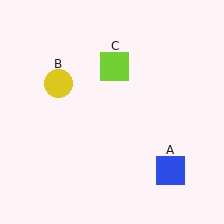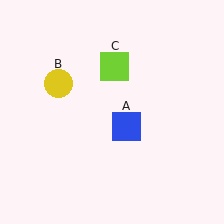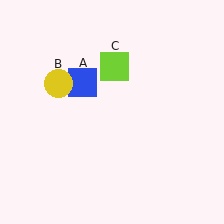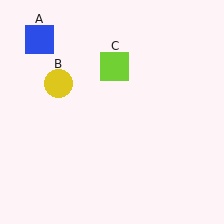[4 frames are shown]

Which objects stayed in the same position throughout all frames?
Yellow circle (object B) and lime square (object C) remained stationary.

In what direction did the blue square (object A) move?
The blue square (object A) moved up and to the left.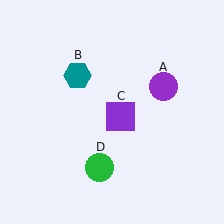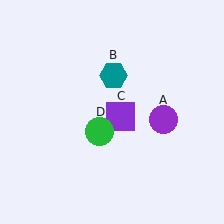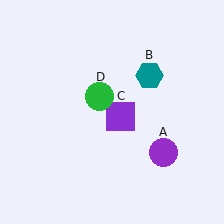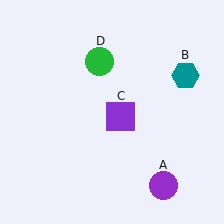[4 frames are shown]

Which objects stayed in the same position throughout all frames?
Purple square (object C) remained stationary.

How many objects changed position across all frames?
3 objects changed position: purple circle (object A), teal hexagon (object B), green circle (object D).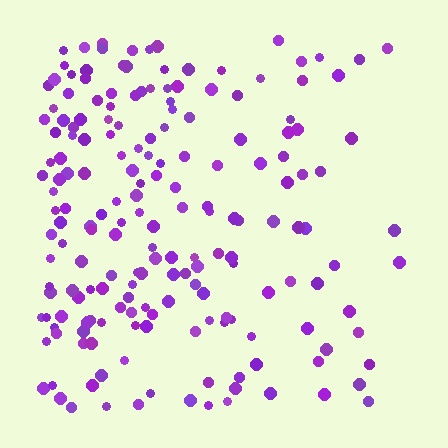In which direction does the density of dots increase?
From right to left, with the left side densest.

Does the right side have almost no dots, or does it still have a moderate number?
Still a moderate number, just noticeably fewer than the left.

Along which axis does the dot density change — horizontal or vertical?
Horizontal.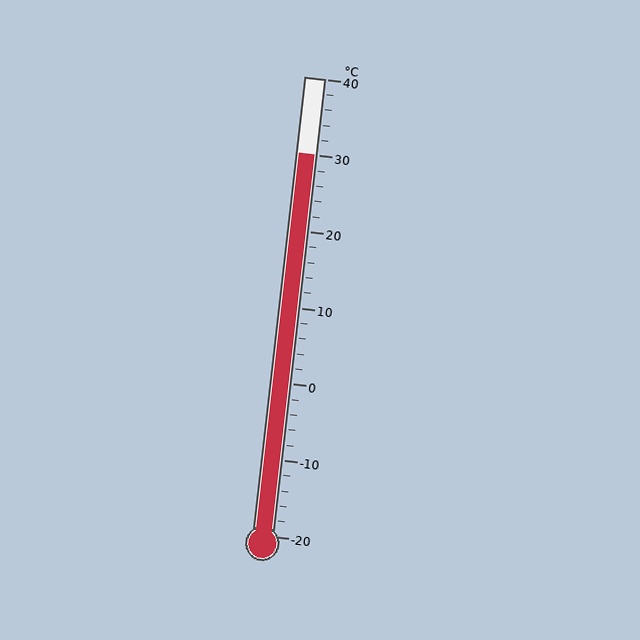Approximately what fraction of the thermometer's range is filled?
The thermometer is filled to approximately 85% of its range.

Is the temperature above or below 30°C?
The temperature is at 30°C.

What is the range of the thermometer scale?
The thermometer scale ranges from -20°C to 40°C.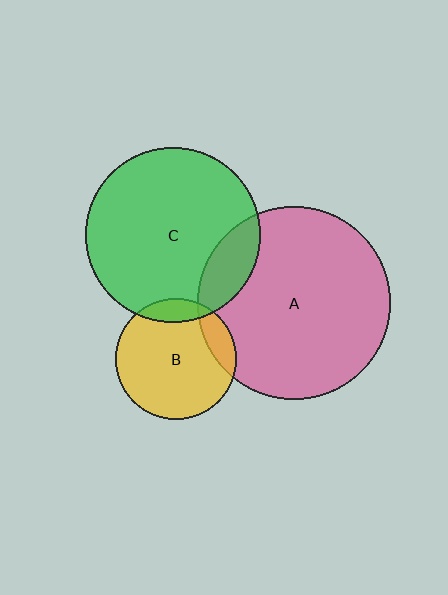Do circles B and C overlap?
Yes.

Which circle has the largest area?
Circle A (pink).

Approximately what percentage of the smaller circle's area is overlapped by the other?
Approximately 10%.